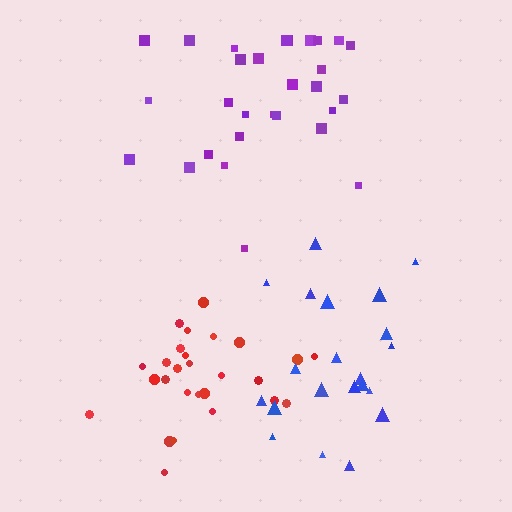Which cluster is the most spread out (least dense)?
Blue.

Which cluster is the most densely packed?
Red.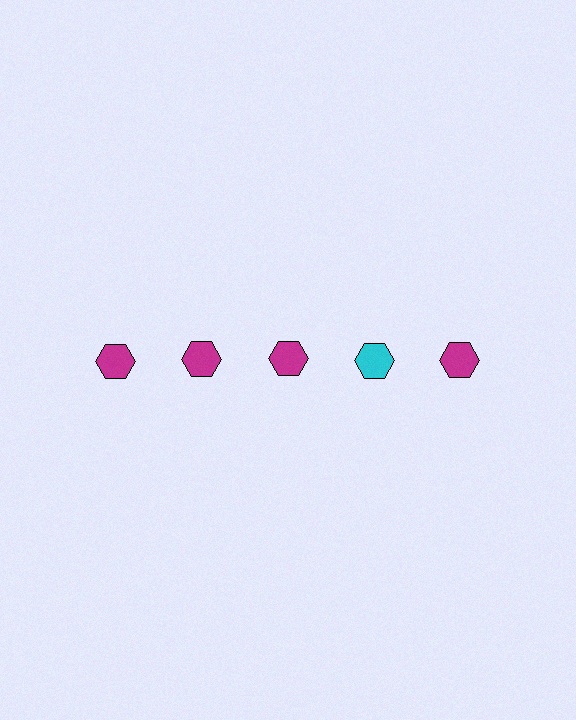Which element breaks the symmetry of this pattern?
The cyan hexagon in the top row, second from right column breaks the symmetry. All other shapes are magenta hexagons.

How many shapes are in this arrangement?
There are 5 shapes arranged in a grid pattern.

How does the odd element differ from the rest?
It has a different color: cyan instead of magenta.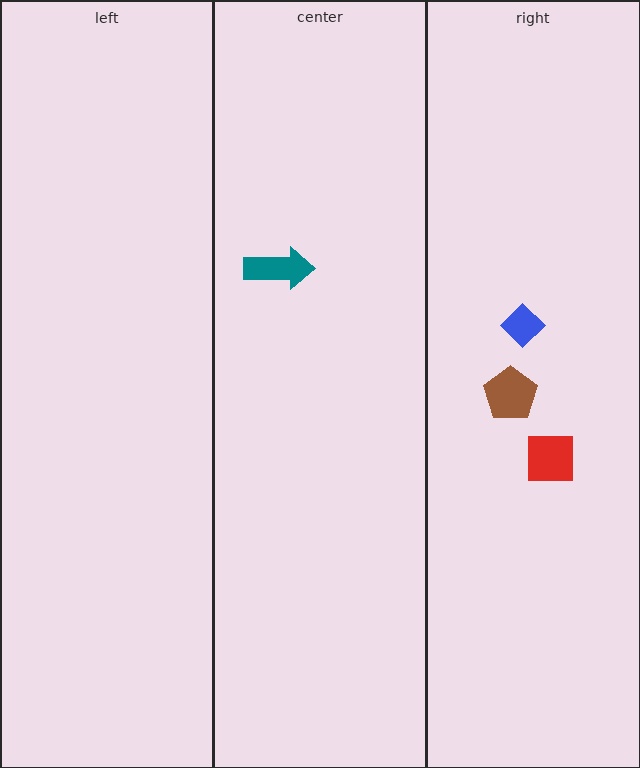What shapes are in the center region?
The teal arrow.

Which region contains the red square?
The right region.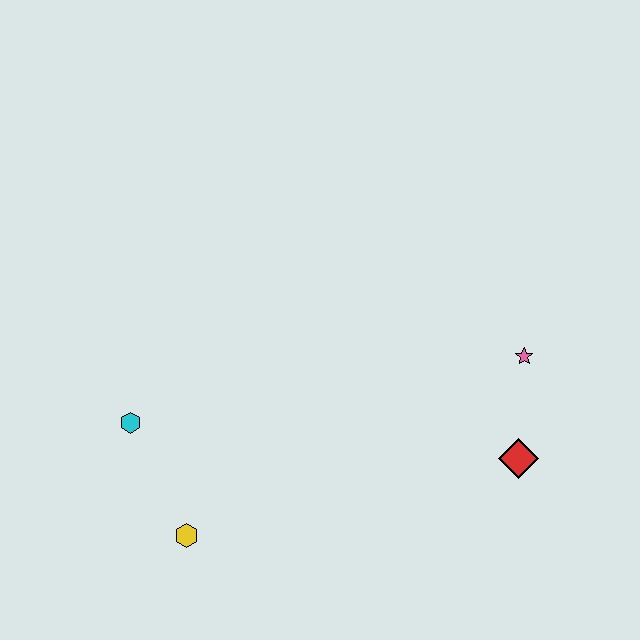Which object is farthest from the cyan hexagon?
The pink star is farthest from the cyan hexagon.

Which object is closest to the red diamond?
The pink star is closest to the red diamond.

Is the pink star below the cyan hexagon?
No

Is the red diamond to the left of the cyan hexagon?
No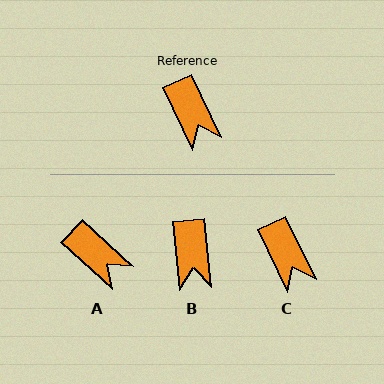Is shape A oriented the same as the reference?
No, it is off by about 21 degrees.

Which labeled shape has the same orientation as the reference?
C.